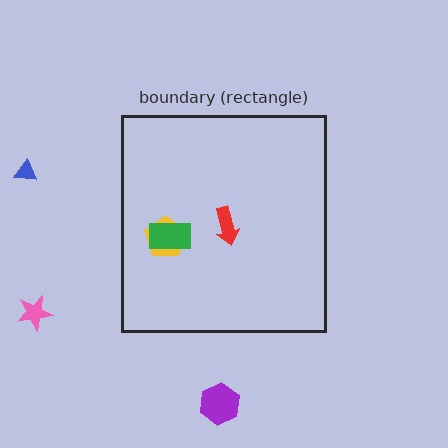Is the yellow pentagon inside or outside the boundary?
Inside.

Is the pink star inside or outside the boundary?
Outside.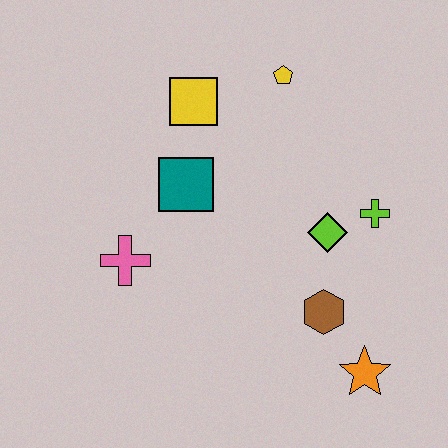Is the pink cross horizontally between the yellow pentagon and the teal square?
No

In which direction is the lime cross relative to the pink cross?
The lime cross is to the right of the pink cross.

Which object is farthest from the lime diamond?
The pink cross is farthest from the lime diamond.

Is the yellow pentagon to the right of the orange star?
No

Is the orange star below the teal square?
Yes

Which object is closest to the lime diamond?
The lime cross is closest to the lime diamond.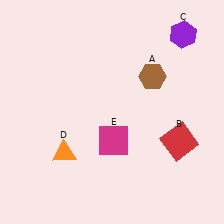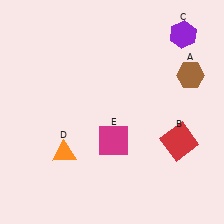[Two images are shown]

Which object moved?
The brown hexagon (A) moved right.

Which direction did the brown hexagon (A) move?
The brown hexagon (A) moved right.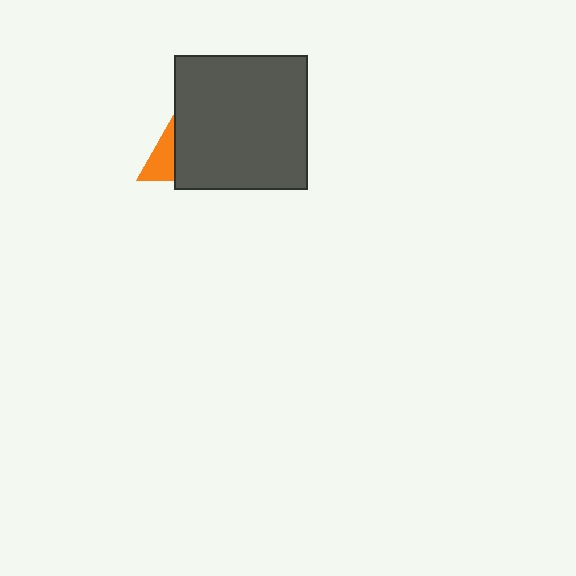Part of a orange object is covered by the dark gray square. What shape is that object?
It is a triangle.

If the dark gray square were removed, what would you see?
You would see the complete orange triangle.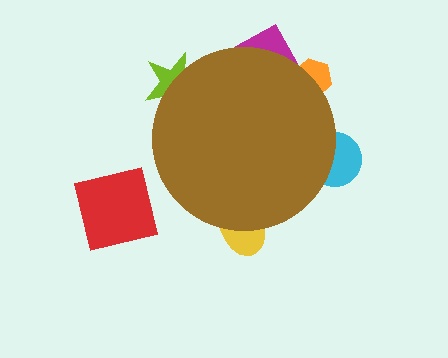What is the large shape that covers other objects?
A brown circle.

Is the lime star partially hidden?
Yes, the lime star is partially hidden behind the brown circle.